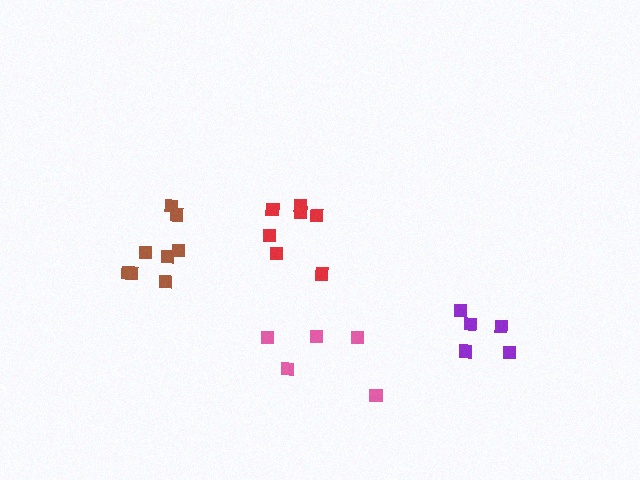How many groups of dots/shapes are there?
There are 4 groups.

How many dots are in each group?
Group 1: 7 dots, Group 2: 8 dots, Group 3: 5 dots, Group 4: 5 dots (25 total).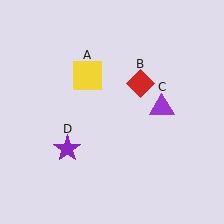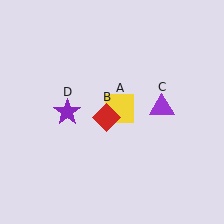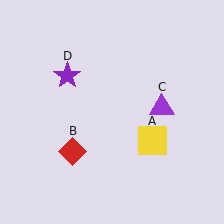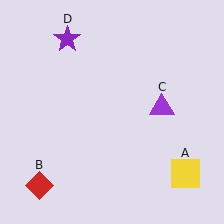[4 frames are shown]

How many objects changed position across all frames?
3 objects changed position: yellow square (object A), red diamond (object B), purple star (object D).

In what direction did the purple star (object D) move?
The purple star (object D) moved up.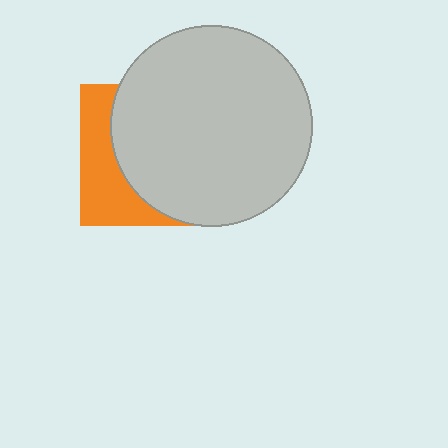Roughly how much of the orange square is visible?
A small part of it is visible (roughly 32%).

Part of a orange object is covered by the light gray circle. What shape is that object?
It is a square.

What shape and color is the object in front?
The object in front is a light gray circle.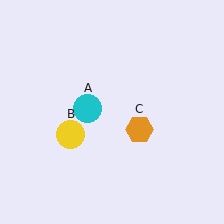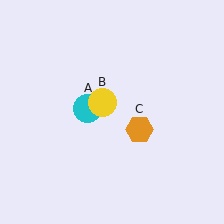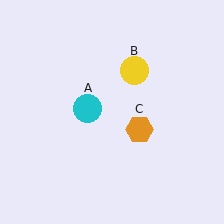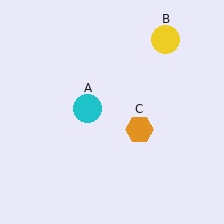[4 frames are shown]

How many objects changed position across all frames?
1 object changed position: yellow circle (object B).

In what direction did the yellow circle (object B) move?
The yellow circle (object B) moved up and to the right.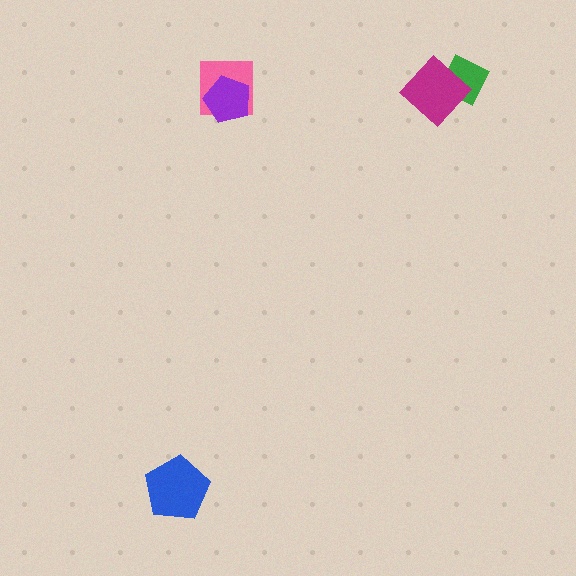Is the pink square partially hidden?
Yes, it is partially covered by another shape.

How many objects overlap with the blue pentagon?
0 objects overlap with the blue pentagon.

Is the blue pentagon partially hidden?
No, no other shape covers it.